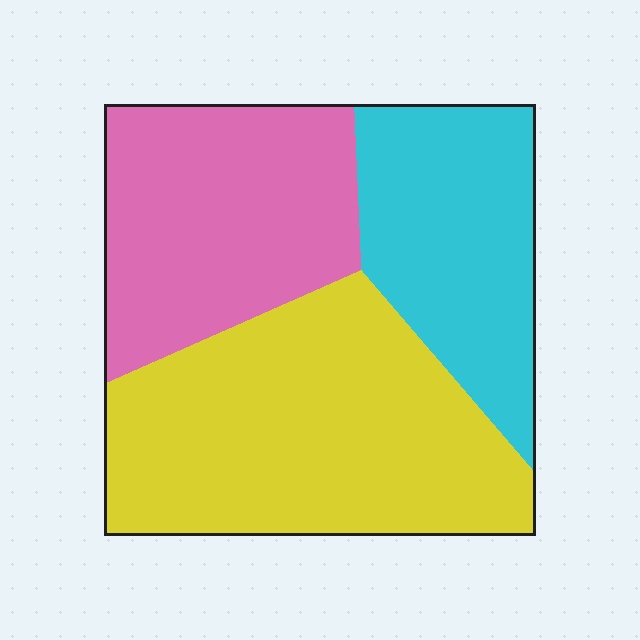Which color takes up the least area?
Cyan, at roughly 25%.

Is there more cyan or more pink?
Pink.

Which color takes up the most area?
Yellow, at roughly 45%.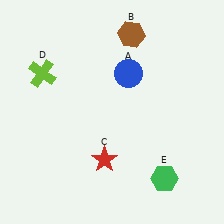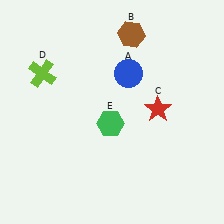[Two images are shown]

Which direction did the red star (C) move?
The red star (C) moved right.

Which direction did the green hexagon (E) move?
The green hexagon (E) moved up.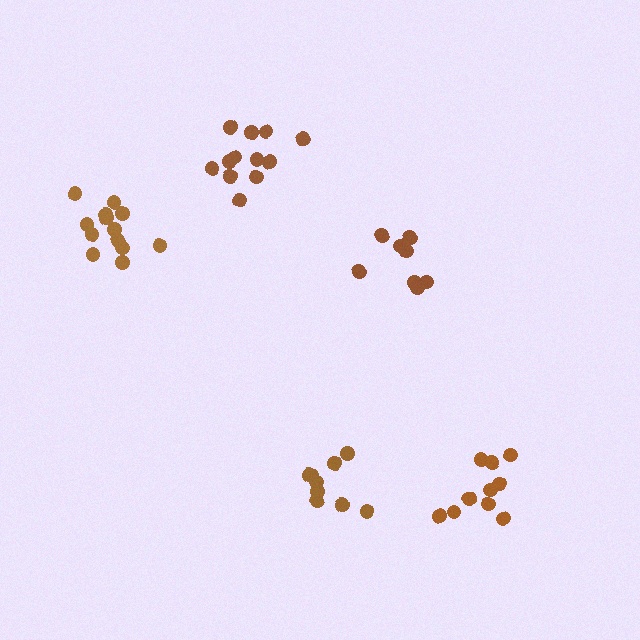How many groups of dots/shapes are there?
There are 5 groups.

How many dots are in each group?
Group 1: 13 dots, Group 2: 8 dots, Group 3: 9 dots, Group 4: 11 dots, Group 5: 12 dots (53 total).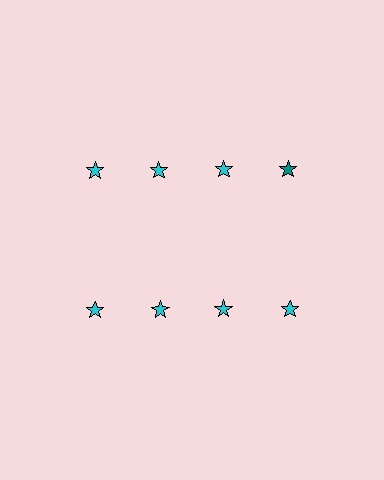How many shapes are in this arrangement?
There are 8 shapes arranged in a grid pattern.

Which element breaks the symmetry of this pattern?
The teal star in the top row, second from right column breaks the symmetry. All other shapes are cyan stars.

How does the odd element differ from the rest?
It has a different color: teal instead of cyan.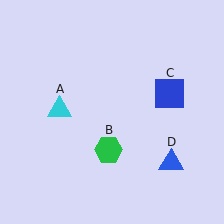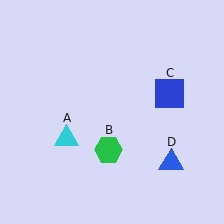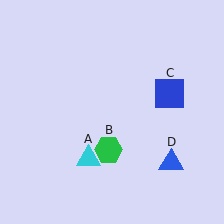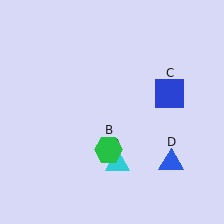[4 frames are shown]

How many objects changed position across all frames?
1 object changed position: cyan triangle (object A).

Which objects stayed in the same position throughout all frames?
Green hexagon (object B) and blue square (object C) and blue triangle (object D) remained stationary.